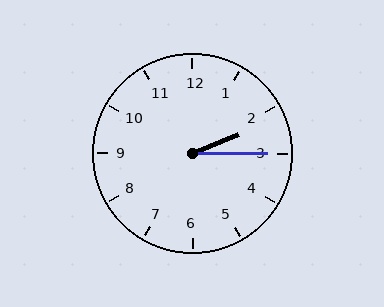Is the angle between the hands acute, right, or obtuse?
It is acute.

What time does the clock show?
2:15.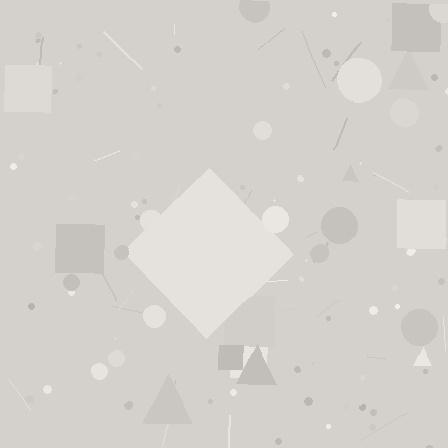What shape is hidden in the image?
A diamond is hidden in the image.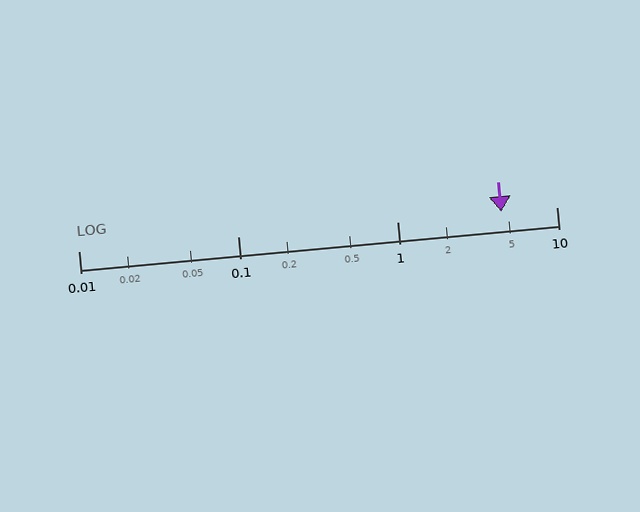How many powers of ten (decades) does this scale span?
The scale spans 3 decades, from 0.01 to 10.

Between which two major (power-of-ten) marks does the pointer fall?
The pointer is between 1 and 10.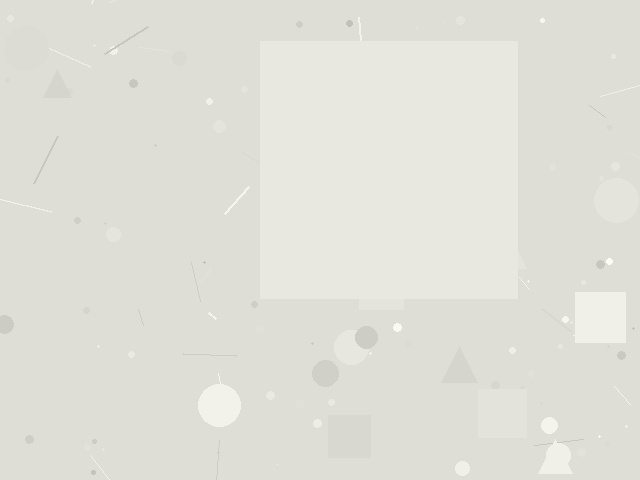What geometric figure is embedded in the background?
A square is embedded in the background.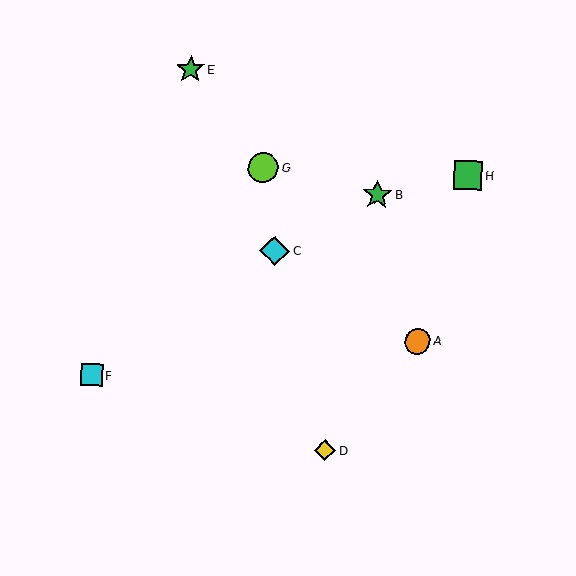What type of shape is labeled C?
Shape C is a cyan diamond.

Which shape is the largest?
The lime circle (labeled G) is the largest.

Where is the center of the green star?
The center of the green star is at (377, 195).